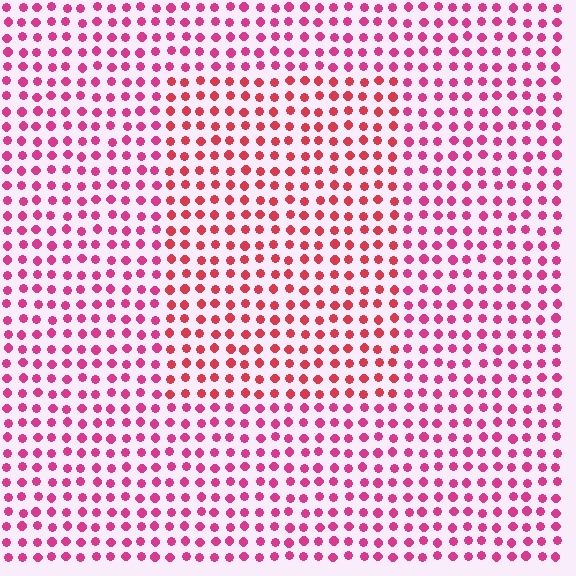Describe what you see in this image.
The image is filled with small magenta elements in a uniform arrangement. A rectangle-shaped region is visible where the elements are tinted to a slightly different hue, forming a subtle color boundary.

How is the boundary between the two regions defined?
The boundary is defined purely by a slight shift in hue (about 25 degrees). Spacing, size, and orientation are identical on both sides.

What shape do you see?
I see a rectangle.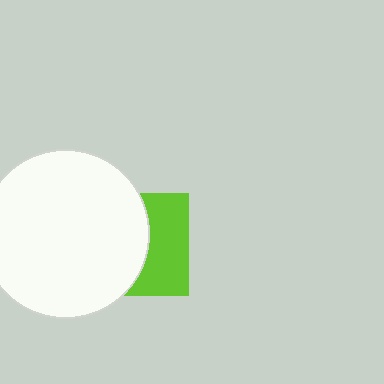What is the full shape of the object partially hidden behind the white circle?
The partially hidden object is a lime square.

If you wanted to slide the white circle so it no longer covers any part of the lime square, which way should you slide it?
Slide it left — that is the most direct way to separate the two shapes.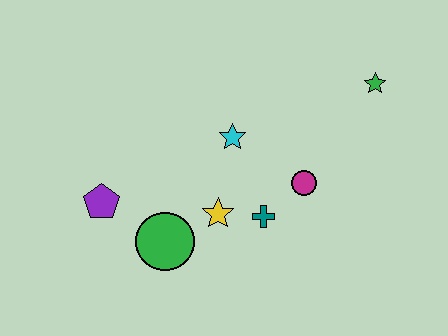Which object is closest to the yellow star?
The teal cross is closest to the yellow star.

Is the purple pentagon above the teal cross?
Yes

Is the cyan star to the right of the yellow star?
Yes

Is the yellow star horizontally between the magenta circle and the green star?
No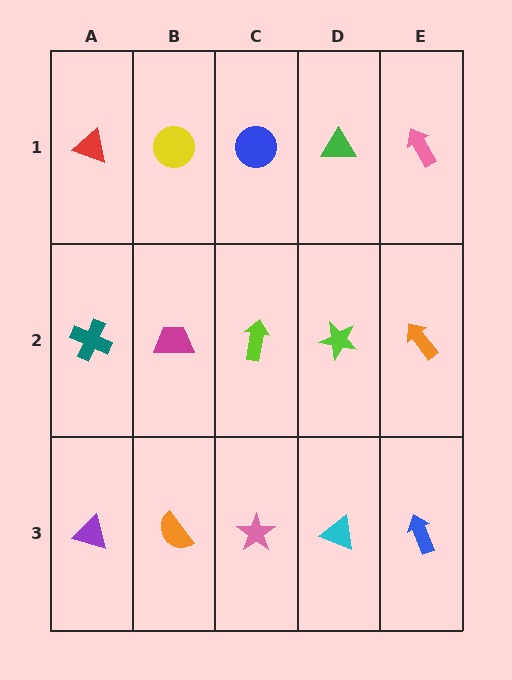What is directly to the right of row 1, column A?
A yellow circle.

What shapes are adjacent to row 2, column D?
A green triangle (row 1, column D), a cyan triangle (row 3, column D), a lime arrow (row 2, column C), an orange arrow (row 2, column E).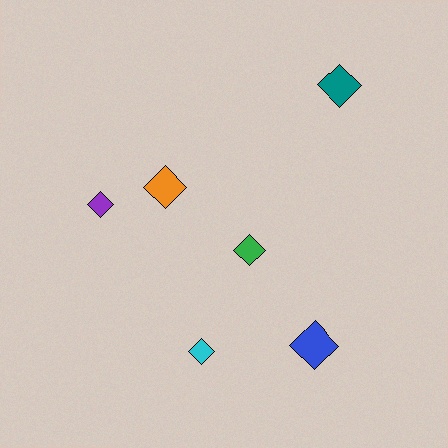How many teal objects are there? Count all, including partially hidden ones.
There is 1 teal object.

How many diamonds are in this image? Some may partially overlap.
There are 6 diamonds.